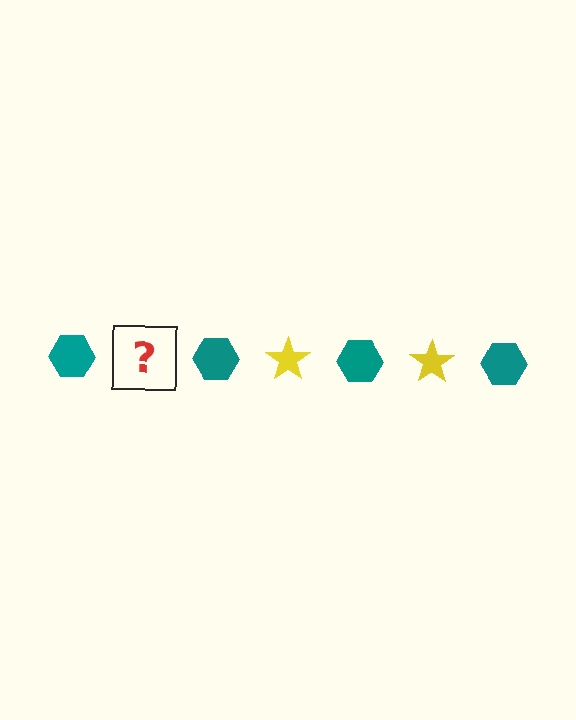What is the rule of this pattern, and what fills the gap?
The rule is that the pattern alternates between teal hexagon and yellow star. The gap should be filled with a yellow star.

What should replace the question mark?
The question mark should be replaced with a yellow star.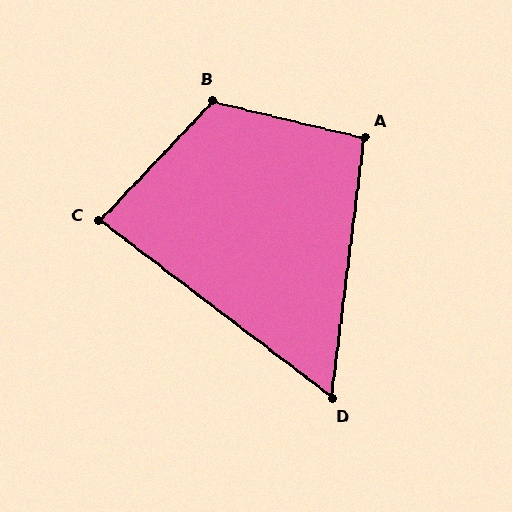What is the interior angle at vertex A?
Approximately 96 degrees (obtuse).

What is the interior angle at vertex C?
Approximately 84 degrees (acute).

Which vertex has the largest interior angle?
B, at approximately 120 degrees.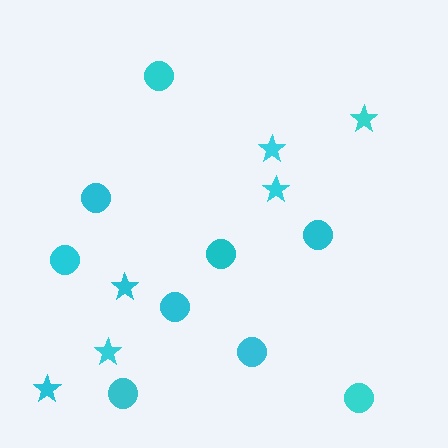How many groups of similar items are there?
There are 2 groups: one group of circles (9) and one group of stars (6).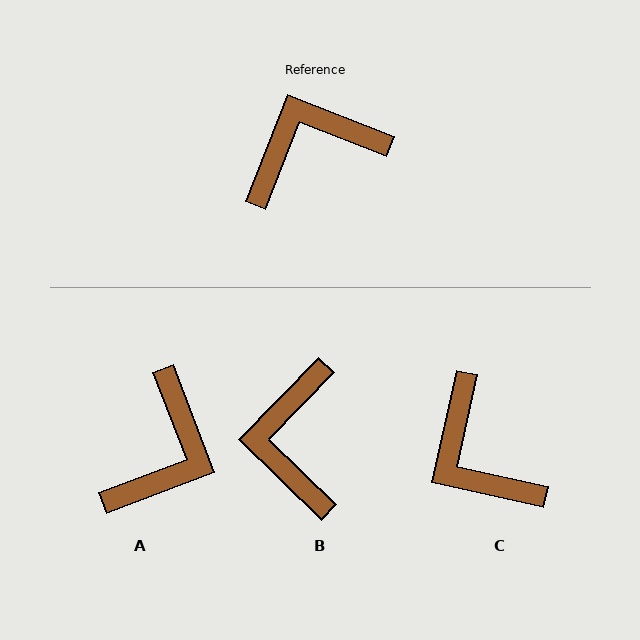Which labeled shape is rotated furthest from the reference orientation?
A, about 138 degrees away.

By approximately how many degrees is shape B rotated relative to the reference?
Approximately 67 degrees counter-clockwise.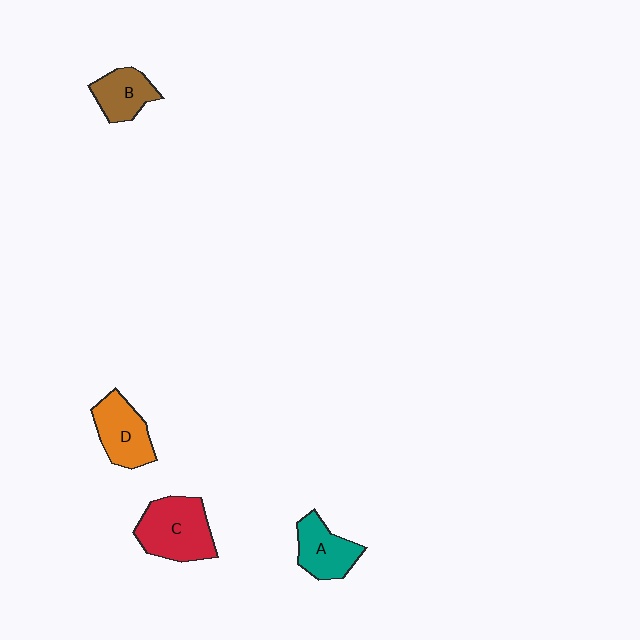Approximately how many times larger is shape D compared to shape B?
Approximately 1.3 times.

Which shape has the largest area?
Shape C (red).